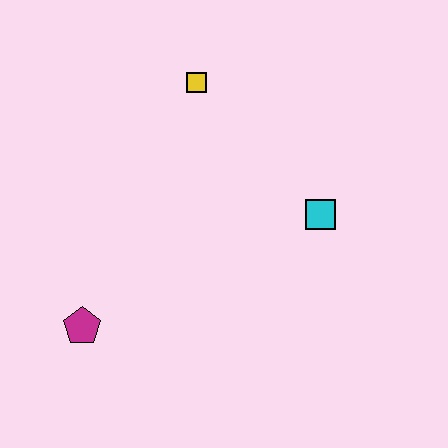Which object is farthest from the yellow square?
The magenta pentagon is farthest from the yellow square.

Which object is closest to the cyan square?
The yellow square is closest to the cyan square.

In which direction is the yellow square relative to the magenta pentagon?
The yellow square is above the magenta pentagon.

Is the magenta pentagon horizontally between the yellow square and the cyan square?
No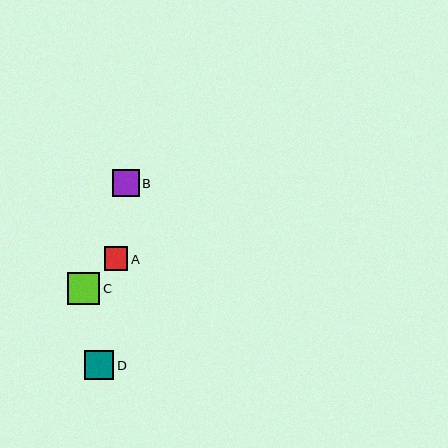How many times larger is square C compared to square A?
Square C is approximately 1.4 times the size of square A.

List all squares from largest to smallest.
From largest to smallest: C, D, B, A.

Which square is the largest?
Square C is the largest with a size of approximately 32 pixels.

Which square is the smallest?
Square A is the smallest with a size of approximately 23 pixels.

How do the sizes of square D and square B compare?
Square D and square B are approximately the same size.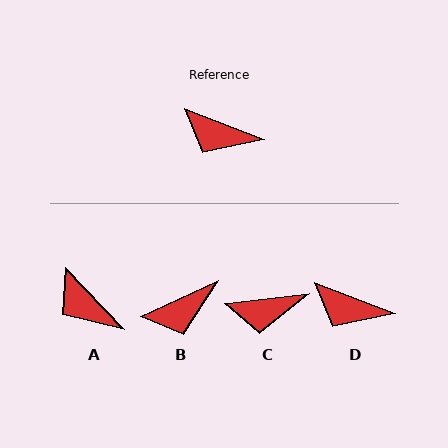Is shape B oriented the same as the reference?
No, it is off by about 46 degrees.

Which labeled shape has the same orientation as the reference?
D.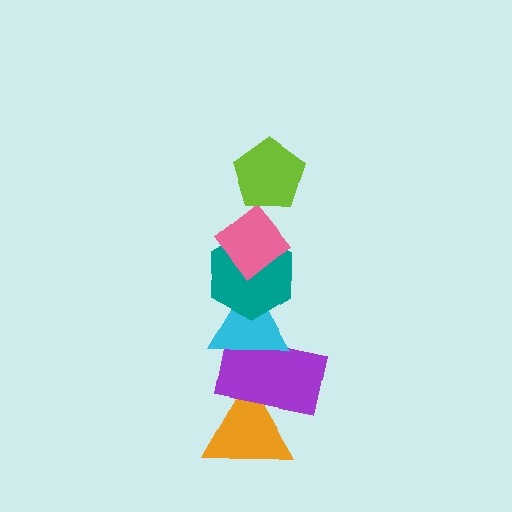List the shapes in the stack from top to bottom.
From top to bottom: the lime pentagon, the pink diamond, the teal hexagon, the cyan triangle, the purple rectangle, the orange triangle.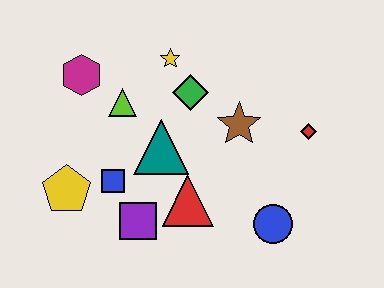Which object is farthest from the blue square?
The red diamond is farthest from the blue square.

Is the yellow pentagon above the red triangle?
Yes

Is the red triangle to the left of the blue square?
No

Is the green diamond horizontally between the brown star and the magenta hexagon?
Yes